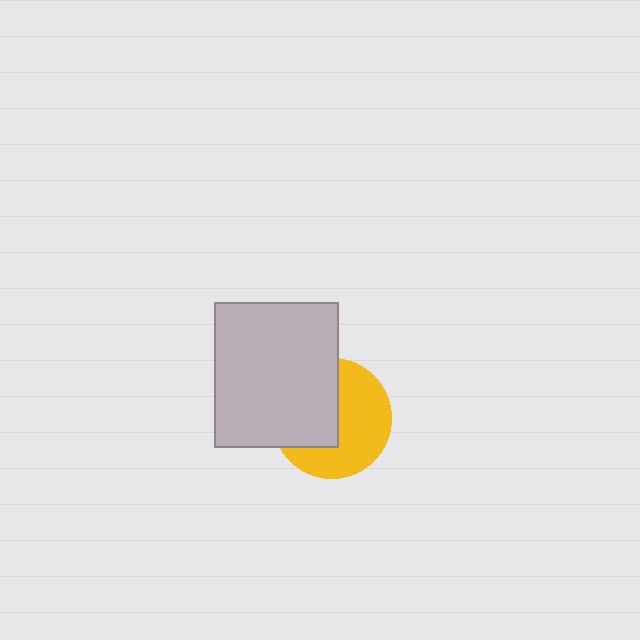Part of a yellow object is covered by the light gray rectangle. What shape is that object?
It is a circle.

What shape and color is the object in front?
The object in front is a light gray rectangle.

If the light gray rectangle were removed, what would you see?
You would see the complete yellow circle.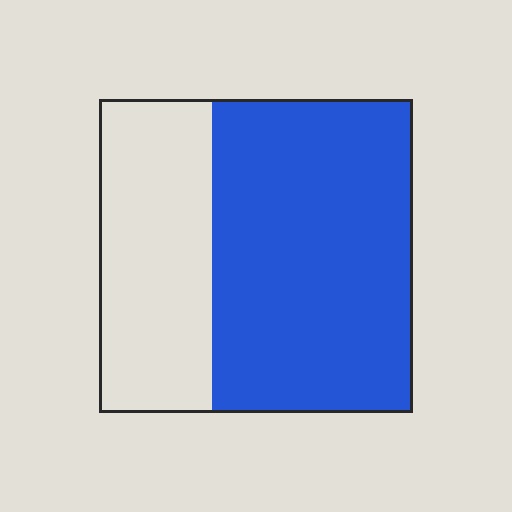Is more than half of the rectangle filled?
Yes.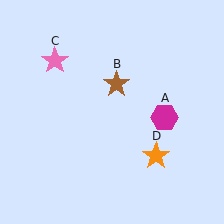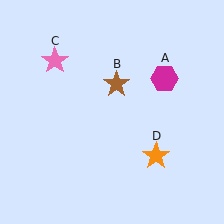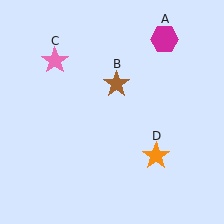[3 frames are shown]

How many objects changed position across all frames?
1 object changed position: magenta hexagon (object A).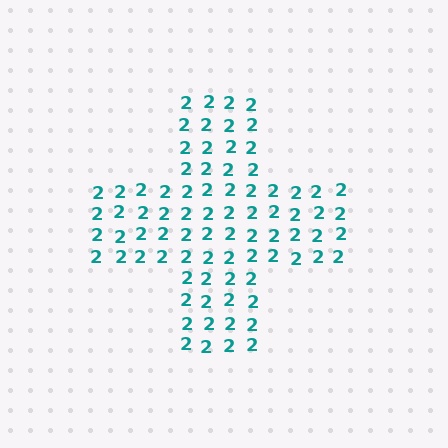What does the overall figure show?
The overall figure shows a cross.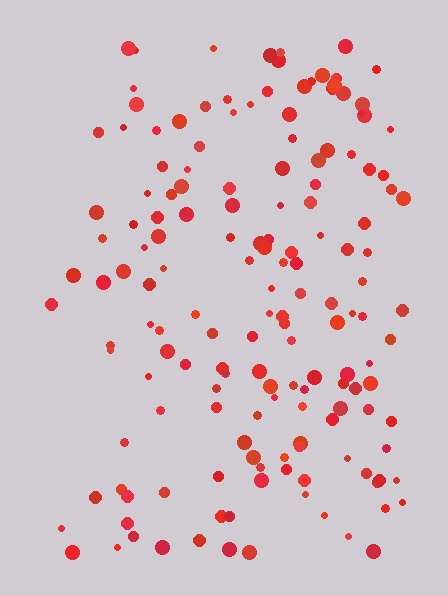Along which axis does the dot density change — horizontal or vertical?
Horizontal.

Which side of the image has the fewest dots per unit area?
The left.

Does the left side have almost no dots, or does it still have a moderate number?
Still a moderate number, just noticeably fewer than the right.